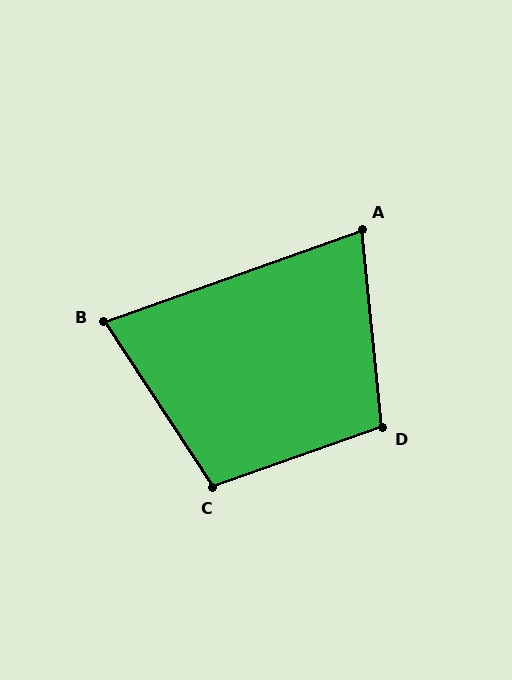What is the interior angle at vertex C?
Approximately 104 degrees (obtuse).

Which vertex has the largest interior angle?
D, at approximately 104 degrees.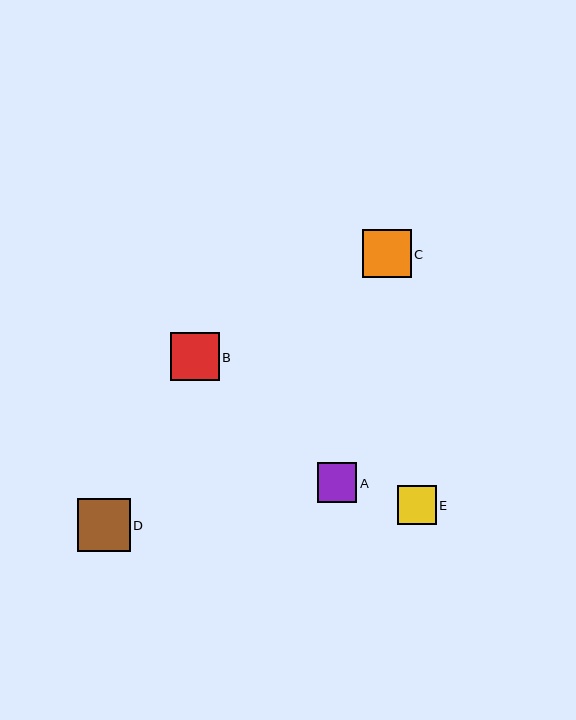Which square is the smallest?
Square E is the smallest with a size of approximately 39 pixels.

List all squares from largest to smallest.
From largest to smallest: D, B, C, A, E.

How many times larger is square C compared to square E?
Square C is approximately 1.2 times the size of square E.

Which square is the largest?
Square D is the largest with a size of approximately 53 pixels.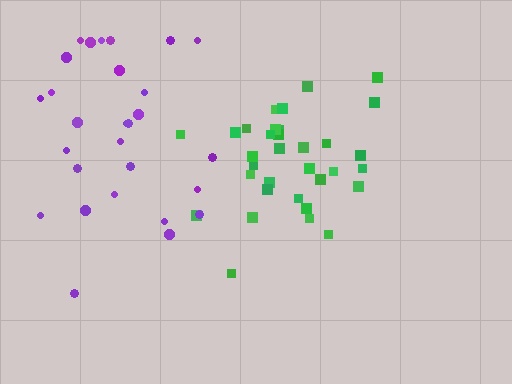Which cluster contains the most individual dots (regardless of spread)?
Green (33).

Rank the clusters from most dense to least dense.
green, purple.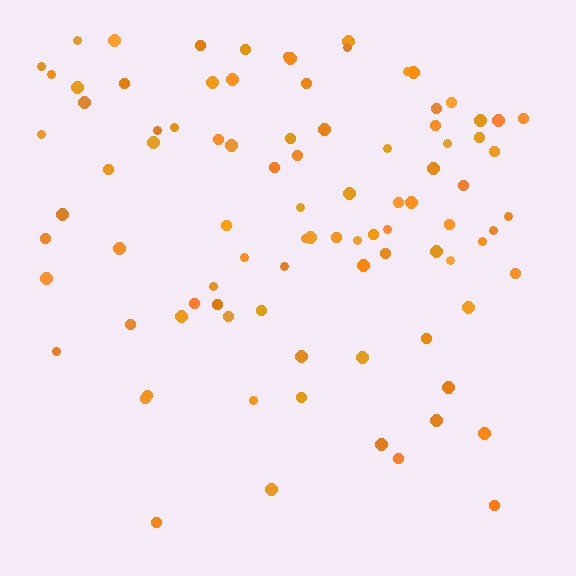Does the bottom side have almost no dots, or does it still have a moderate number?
Still a moderate number, just noticeably fewer than the top.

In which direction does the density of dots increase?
From bottom to top, with the top side densest.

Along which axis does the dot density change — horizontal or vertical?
Vertical.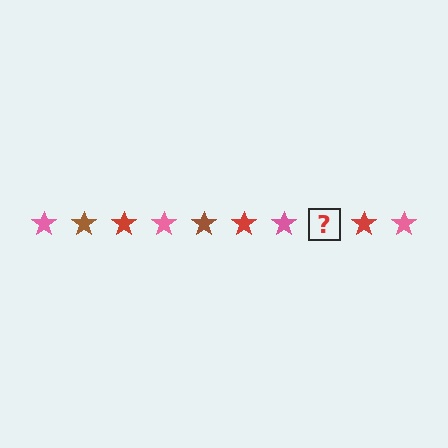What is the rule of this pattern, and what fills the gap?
The rule is that the pattern cycles through pink, brown, red stars. The gap should be filled with a brown star.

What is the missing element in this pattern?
The missing element is a brown star.